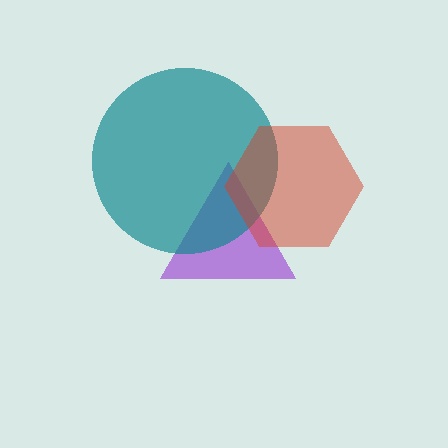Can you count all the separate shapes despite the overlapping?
Yes, there are 3 separate shapes.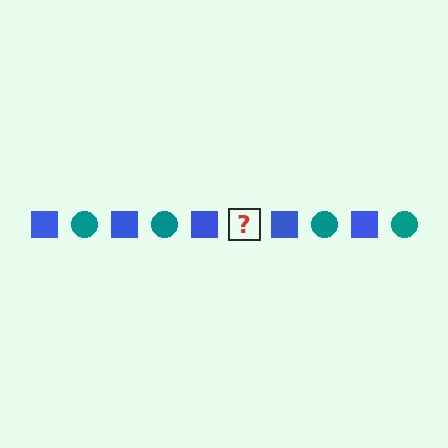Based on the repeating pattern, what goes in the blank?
The blank should be a teal circle.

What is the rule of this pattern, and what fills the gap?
The rule is that the pattern alternates between blue square and teal circle. The gap should be filled with a teal circle.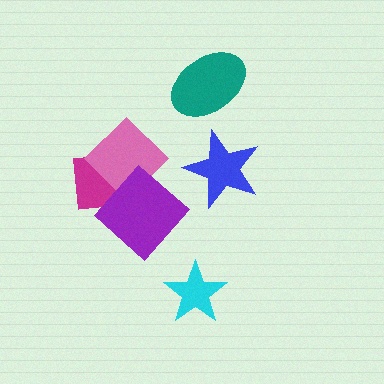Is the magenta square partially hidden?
Yes, it is partially covered by another shape.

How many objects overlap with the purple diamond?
2 objects overlap with the purple diamond.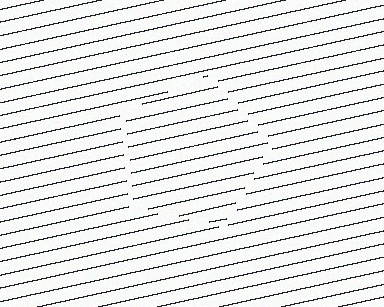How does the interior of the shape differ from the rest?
The interior of the shape contains the same grating, shifted by half a period — the contour is defined by the phase discontinuity where line-ends from the inner and outer gratings abut.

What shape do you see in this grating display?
An illusory pentagon. The interior of the shape contains the same grating, shifted by half a period — the contour is defined by the phase discontinuity where line-ends from the inner and outer gratings abut.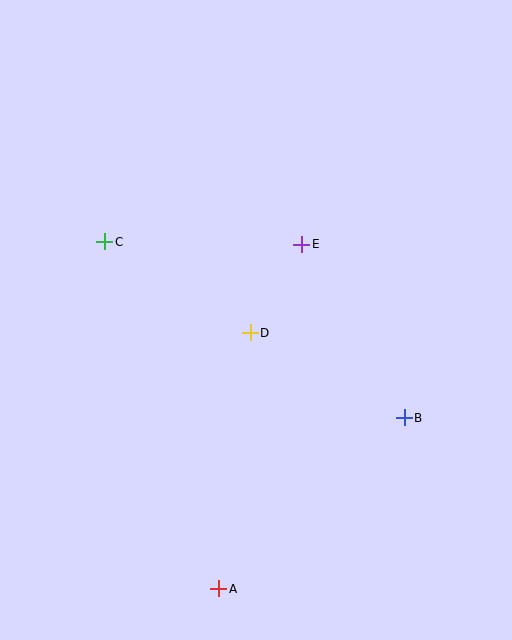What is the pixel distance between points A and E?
The distance between A and E is 354 pixels.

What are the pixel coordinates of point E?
Point E is at (302, 244).